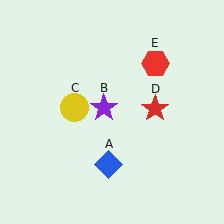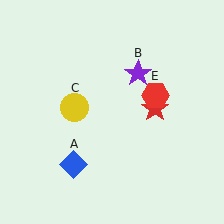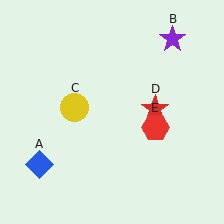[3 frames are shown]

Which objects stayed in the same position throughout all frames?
Yellow circle (object C) and red star (object D) remained stationary.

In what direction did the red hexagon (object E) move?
The red hexagon (object E) moved down.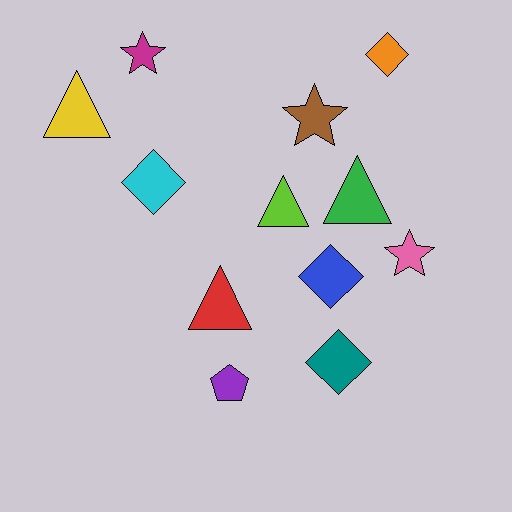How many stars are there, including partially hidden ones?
There are 3 stars.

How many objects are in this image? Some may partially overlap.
There are 12 objects.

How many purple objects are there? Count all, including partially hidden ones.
There is 1 purple object.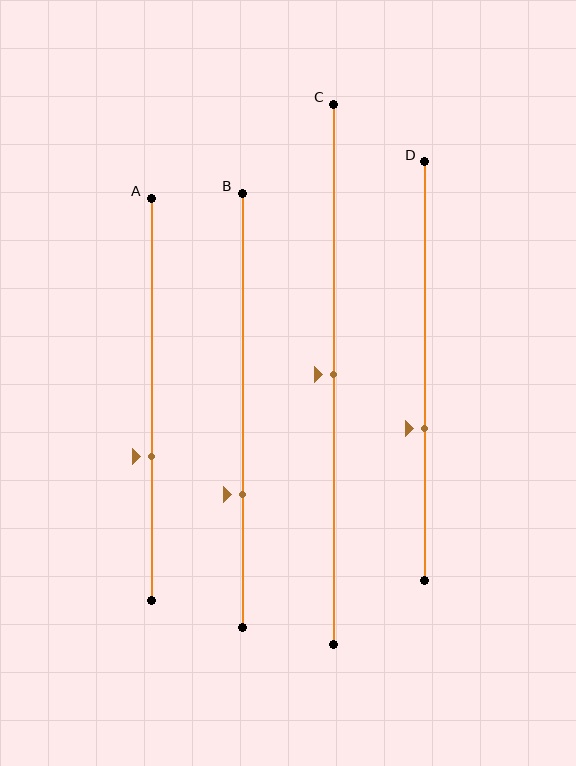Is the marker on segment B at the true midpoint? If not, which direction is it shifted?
No, the marker on segment B is shifted downward by about 19% of the segment length.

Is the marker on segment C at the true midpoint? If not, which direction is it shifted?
Yes, the marker on segment C is at the true midpoint.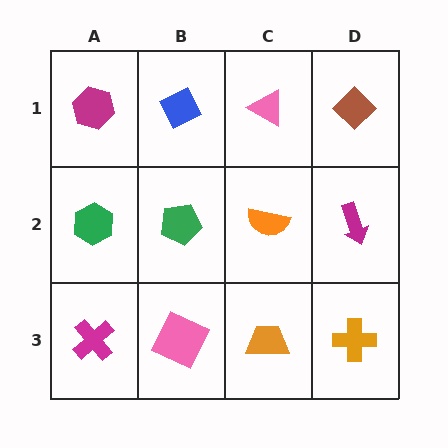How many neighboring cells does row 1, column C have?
3.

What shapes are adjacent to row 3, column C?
An orange semicircle (row 2, column C), a pink square (row 3, column B), an orange cross (row 3, column D).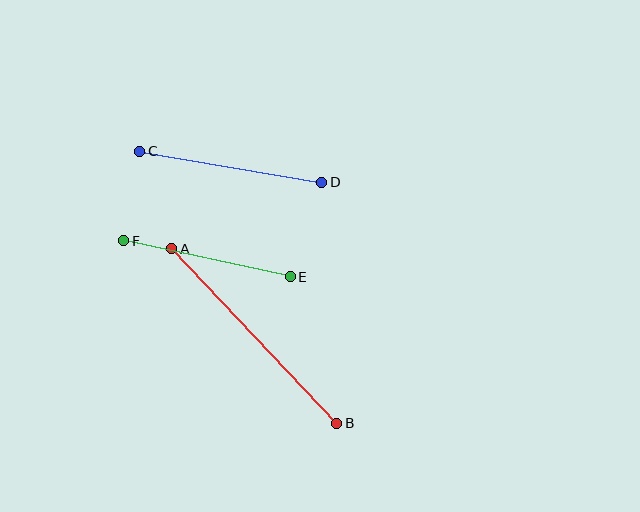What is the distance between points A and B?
The distance is approximately 240 pixels.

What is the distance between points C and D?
The distance is approximately 185 pixels.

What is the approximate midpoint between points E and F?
The midpoint is at approximately (207, 259) pixels.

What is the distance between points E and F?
The distance is approximately 170 pixels.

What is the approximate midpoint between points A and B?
The midpoint is at approximately (254, 336) pixels.